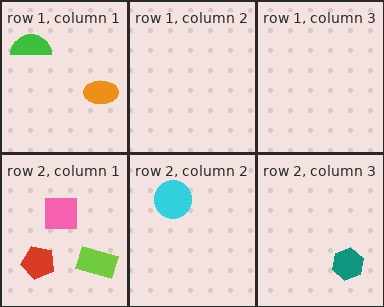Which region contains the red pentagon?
The row 2, column 1 region.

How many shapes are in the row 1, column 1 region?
2.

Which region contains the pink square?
The row 2, column 1 region.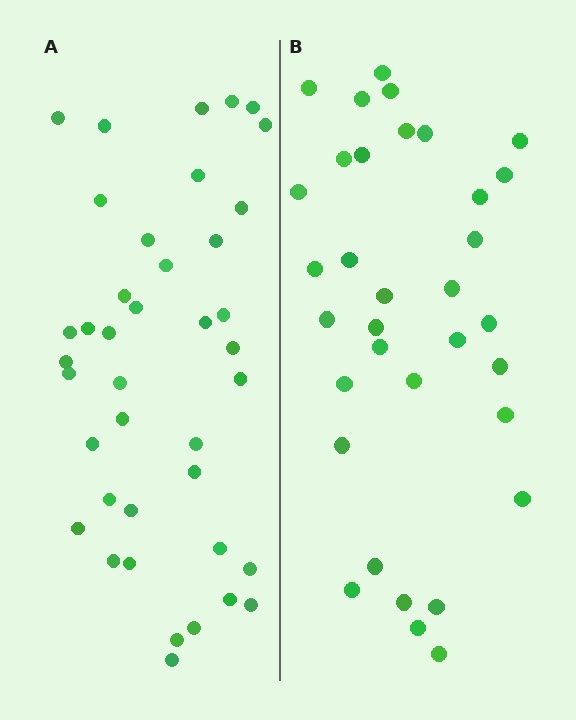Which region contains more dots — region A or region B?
Region A (the left region) has more dots.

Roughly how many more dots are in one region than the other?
Region A has about 6 more dots than region B.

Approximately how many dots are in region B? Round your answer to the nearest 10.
About 30 dots. (The exact count is 34, which rounds to 30.)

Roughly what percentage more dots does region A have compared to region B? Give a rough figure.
About 20% more.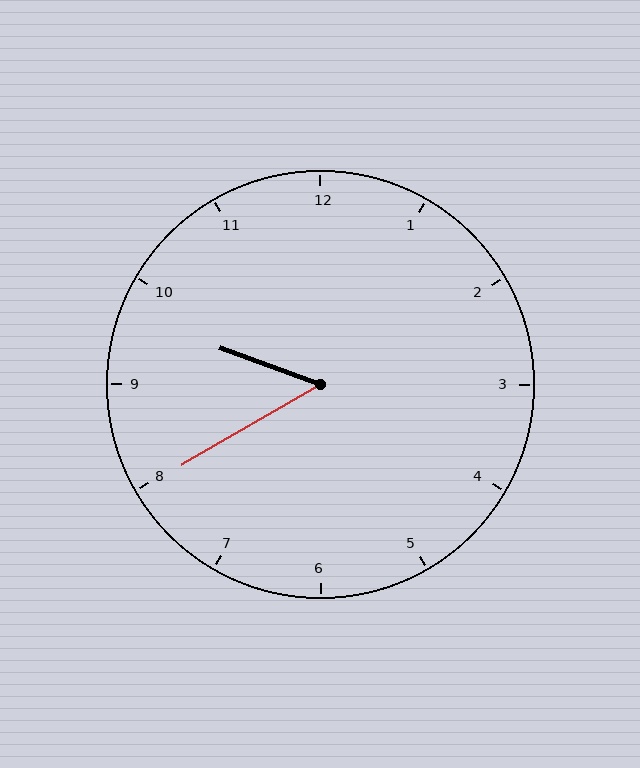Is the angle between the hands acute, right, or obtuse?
It is acute.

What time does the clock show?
9:40.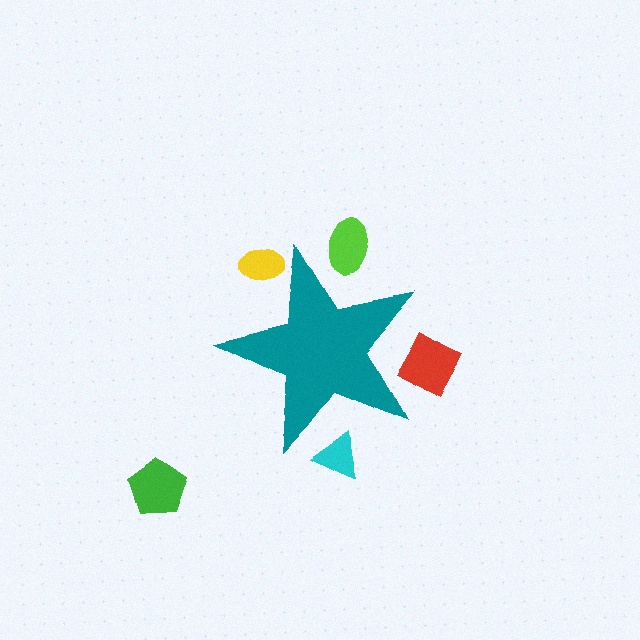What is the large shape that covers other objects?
A teal star.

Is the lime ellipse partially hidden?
Yes, the lime ellipse is partially hidden behind the teal star.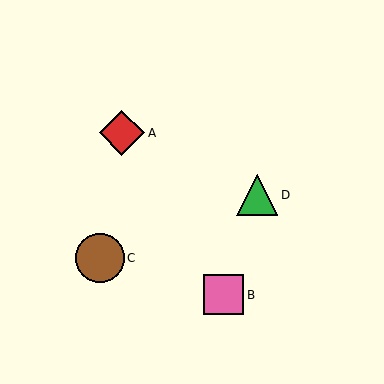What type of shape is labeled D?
Shape D is a green triangle.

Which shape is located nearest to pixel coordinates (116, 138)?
The red diamond (labeled A) at (122, 133) is nearest to that location.